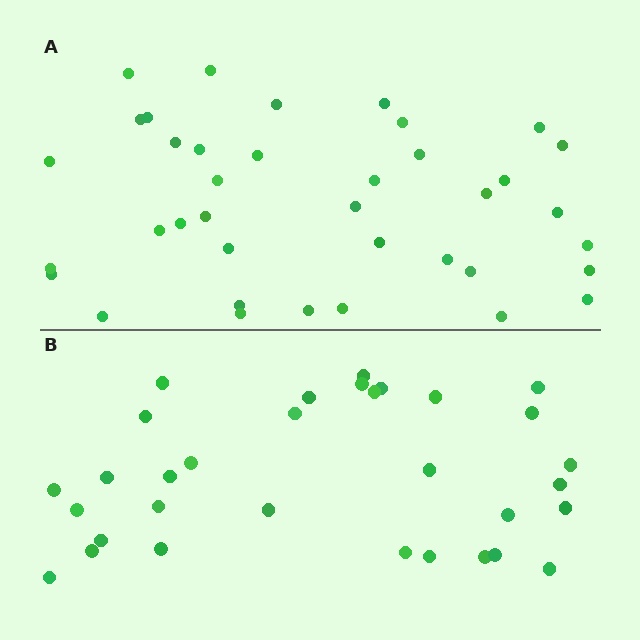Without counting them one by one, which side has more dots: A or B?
Region A (the top region) has more dots.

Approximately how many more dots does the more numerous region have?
Region A has about 6 more dots than region B.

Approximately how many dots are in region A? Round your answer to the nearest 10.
About 40 dots. (The exact count is 38, which rounds to 40.)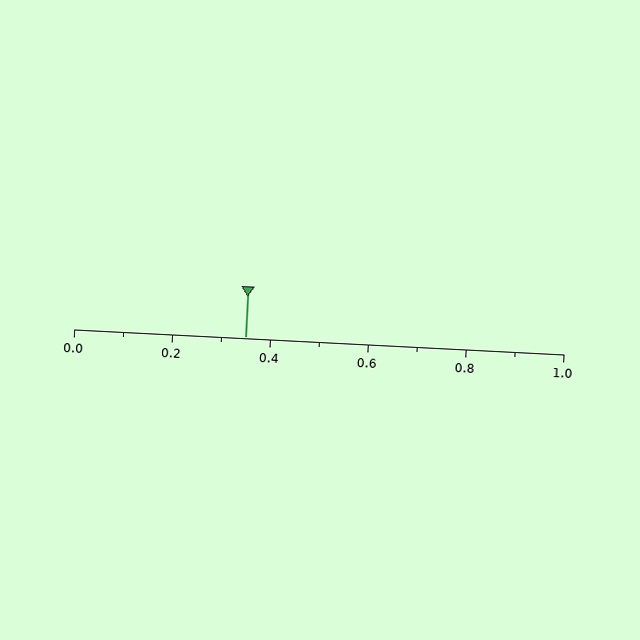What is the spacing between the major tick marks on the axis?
The major ticks are spaced 0.2 apart.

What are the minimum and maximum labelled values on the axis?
The axis runs from 0.0 to 1.0.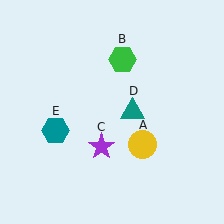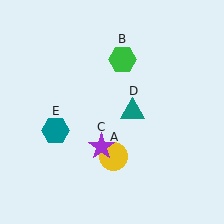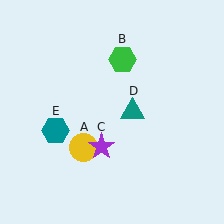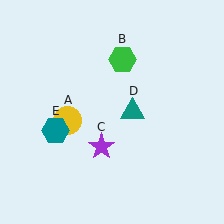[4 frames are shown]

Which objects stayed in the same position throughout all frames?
Green hexagon (object B) and purple star (object C) and teal triangle (object D) and teal hexagon (object E) remained stationary.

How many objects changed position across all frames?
1 object changed position: yellow circle (object A).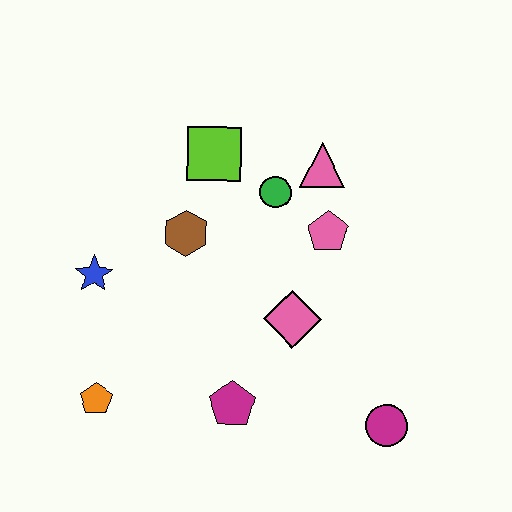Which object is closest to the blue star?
The brown hexagon is closest to the blue star.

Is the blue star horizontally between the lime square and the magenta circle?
No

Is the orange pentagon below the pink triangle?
Yes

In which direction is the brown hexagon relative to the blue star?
The brown hexagon is to the right of the blue star.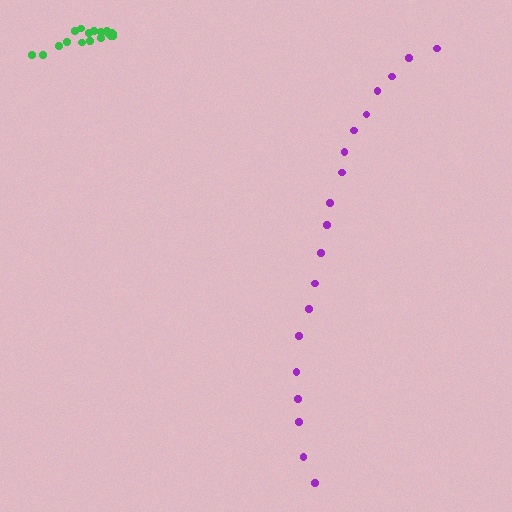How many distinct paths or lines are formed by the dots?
There are 2 distinct paths.